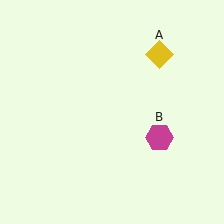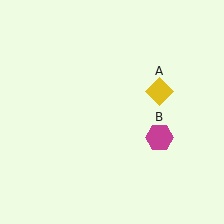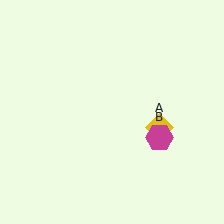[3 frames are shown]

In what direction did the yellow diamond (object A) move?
The yellow diamond (object A) moved down.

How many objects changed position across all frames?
1 object changed position: yellow diamond (object A).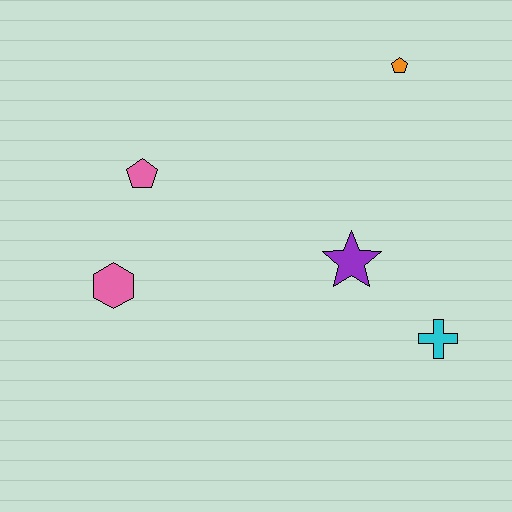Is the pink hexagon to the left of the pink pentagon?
Yes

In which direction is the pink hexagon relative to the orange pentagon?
The pink hexagon is to the left of the orange pentagon.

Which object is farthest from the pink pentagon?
The cyan cross is farthest from the pink pentagon.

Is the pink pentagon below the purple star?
No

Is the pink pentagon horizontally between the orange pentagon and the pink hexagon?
Yes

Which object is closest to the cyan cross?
The purple star is closest to the cyan cross.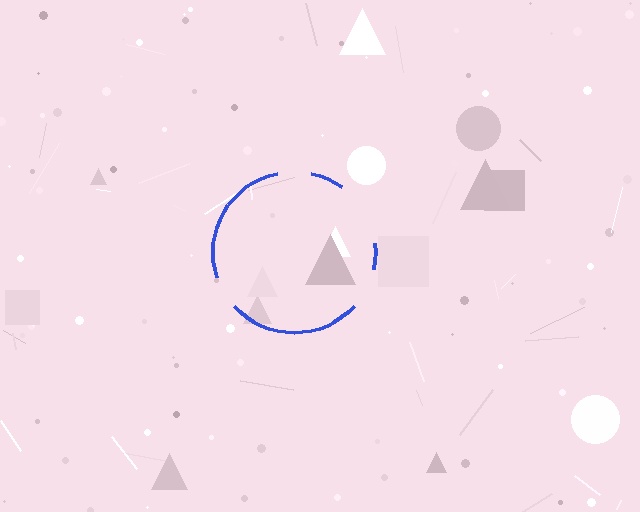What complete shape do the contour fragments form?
The contour fragments form a circle.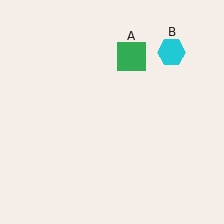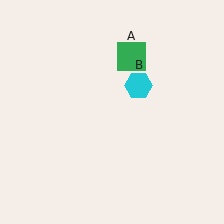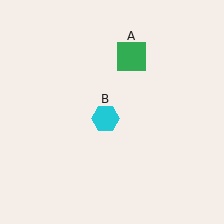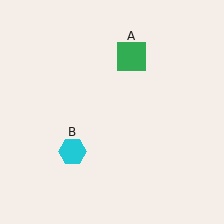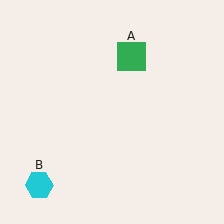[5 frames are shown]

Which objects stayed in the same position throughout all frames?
Green square (object A) remained stationary.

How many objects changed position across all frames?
1 object changed position: cyan hexagon (object B).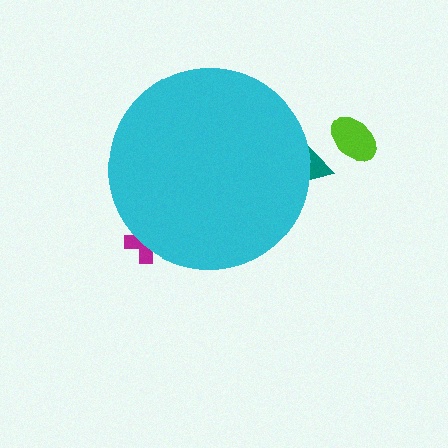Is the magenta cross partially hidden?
Yes, the magenta cross is partially hidden behind the cyan circle.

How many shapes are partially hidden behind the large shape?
2 shapes are partially hidden.